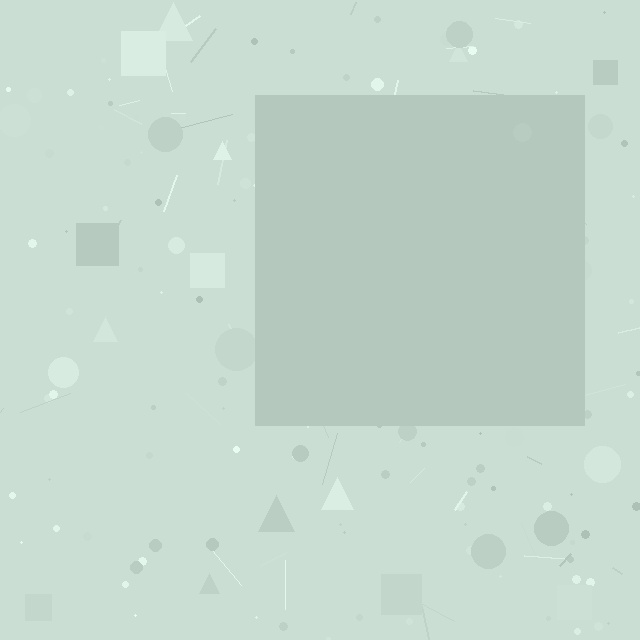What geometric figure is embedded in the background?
A square is embedded in the background.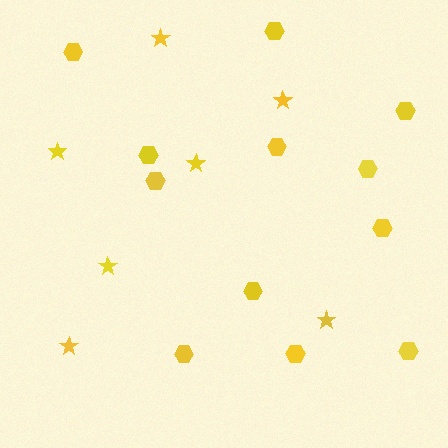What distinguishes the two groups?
There are 2 groups: one group of stars (7) and one group of hexagons (12).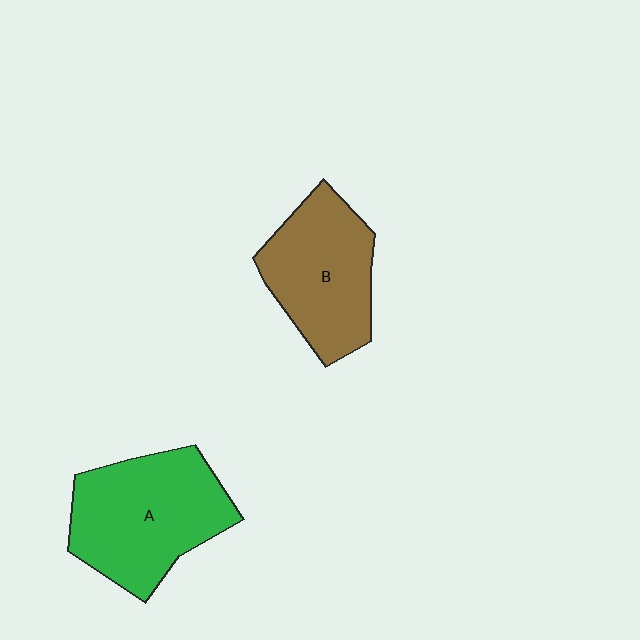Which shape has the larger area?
Shape A (green).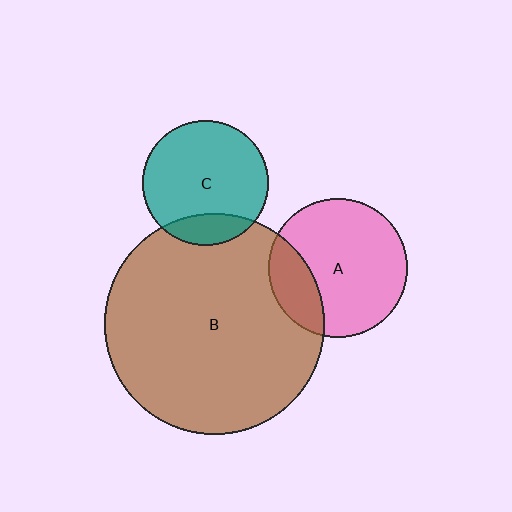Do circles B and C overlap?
Yes.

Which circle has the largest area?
Circle B (brown).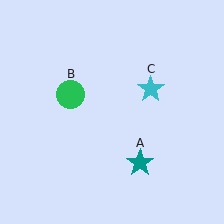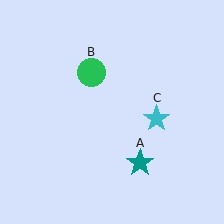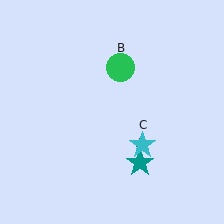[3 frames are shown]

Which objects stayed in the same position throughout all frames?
Teal star (object A) remained stationary.